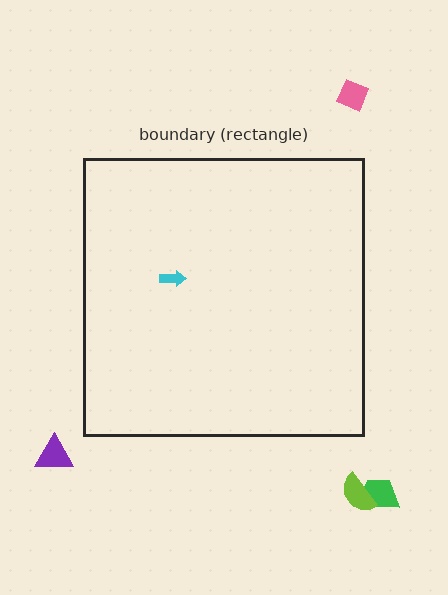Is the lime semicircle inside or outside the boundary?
Outside.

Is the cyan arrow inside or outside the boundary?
Inside.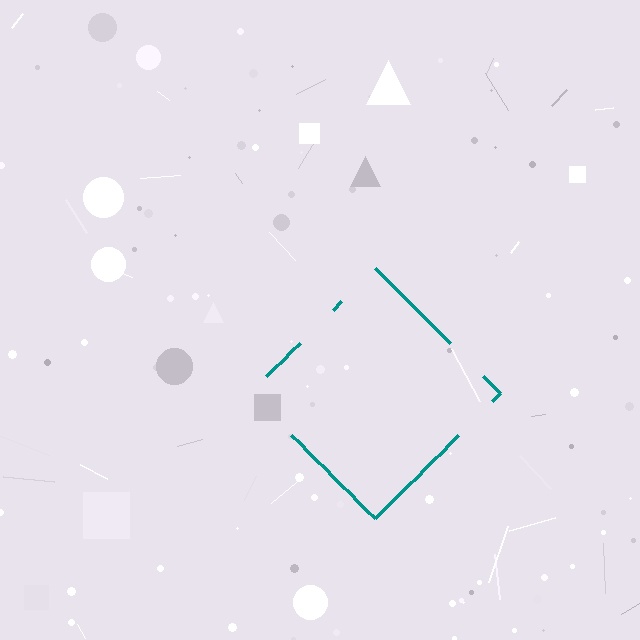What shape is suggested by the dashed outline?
The dashed outline suggests a diamond.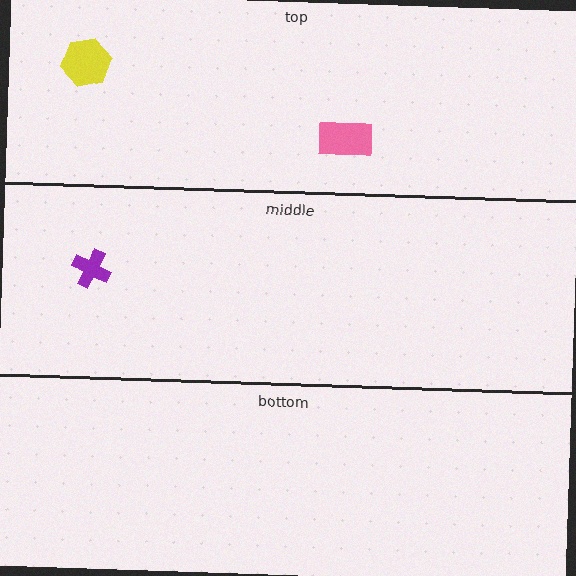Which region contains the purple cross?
The middle region.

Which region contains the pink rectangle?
The top region.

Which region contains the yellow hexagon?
The top region.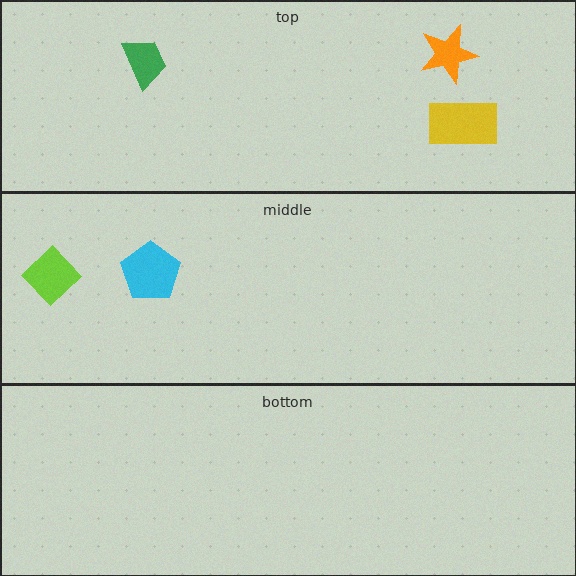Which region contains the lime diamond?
The middle region.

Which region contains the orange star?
The top region.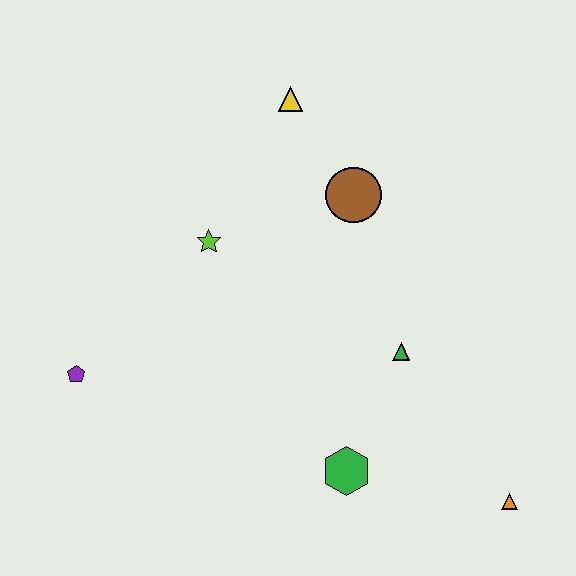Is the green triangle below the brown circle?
Yes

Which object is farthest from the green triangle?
The purple pentagon is farthest from the green triangle.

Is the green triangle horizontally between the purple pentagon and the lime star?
No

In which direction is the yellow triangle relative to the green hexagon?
The yellow triangle is above the green hexagon.